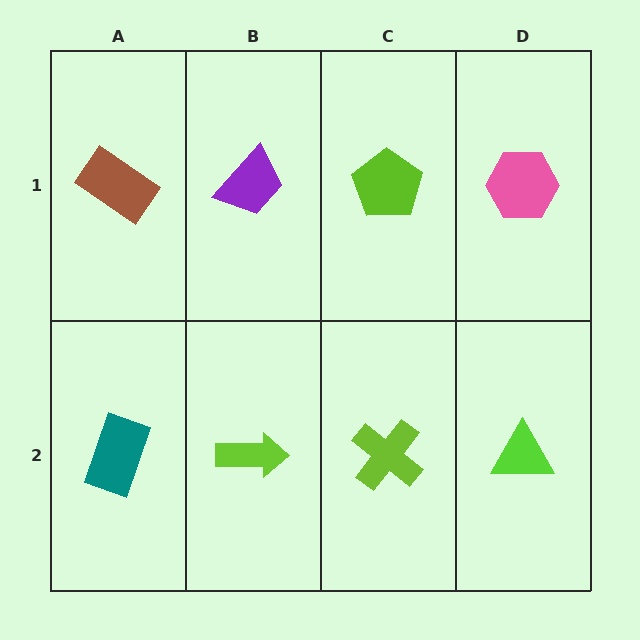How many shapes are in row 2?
4 shapes.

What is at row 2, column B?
A lime arrow.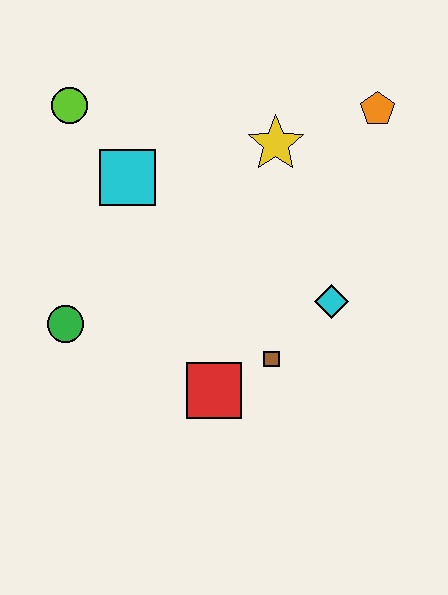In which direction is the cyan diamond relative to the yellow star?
The cyan diamond is below the yellow star.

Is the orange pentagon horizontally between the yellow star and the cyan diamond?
No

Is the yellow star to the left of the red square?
No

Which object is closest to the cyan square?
The lime circle is closest to the cyan square.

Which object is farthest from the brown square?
The lime circle is farthest from the brown square.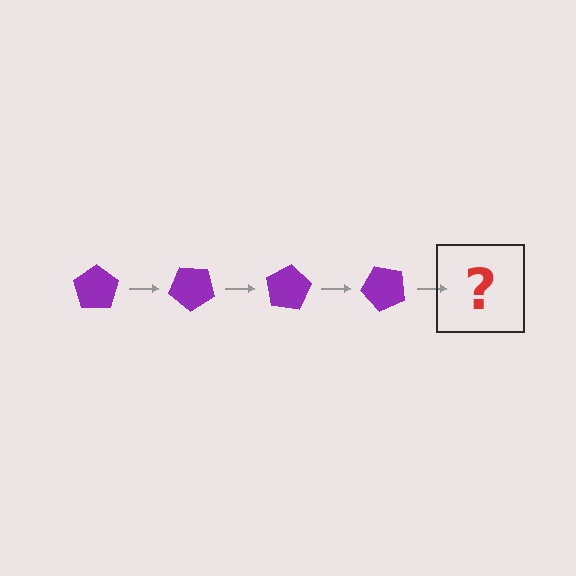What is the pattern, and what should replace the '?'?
The pattern is that the pentagon rotates 40 degrees each step. The '?' should be a purple pentagon rotated 160 degrees.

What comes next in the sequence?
The next element should be a purple pentagon rotated 160 degrees.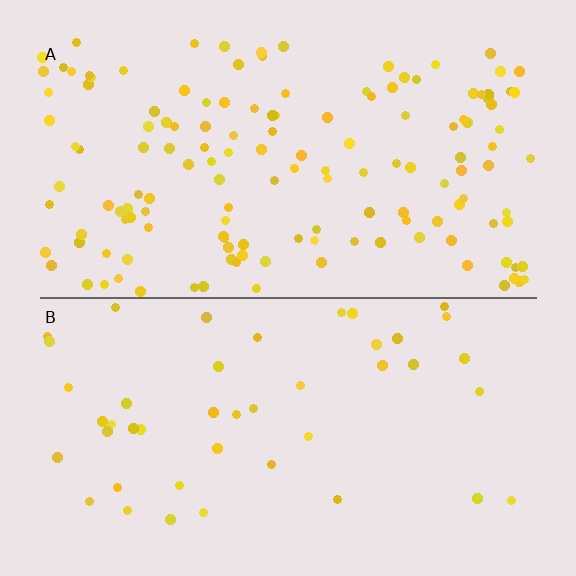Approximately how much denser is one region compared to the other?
Approximately 3.2× — region A over region B.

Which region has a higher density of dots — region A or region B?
A (the top).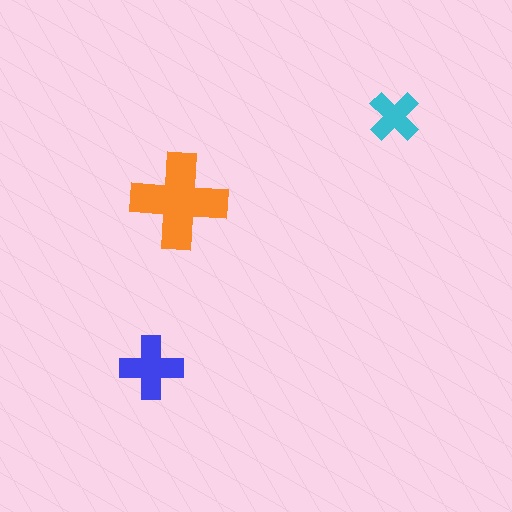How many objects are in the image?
There are 3 objects in the image.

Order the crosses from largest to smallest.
the orange one, the blue one, the cyan one.